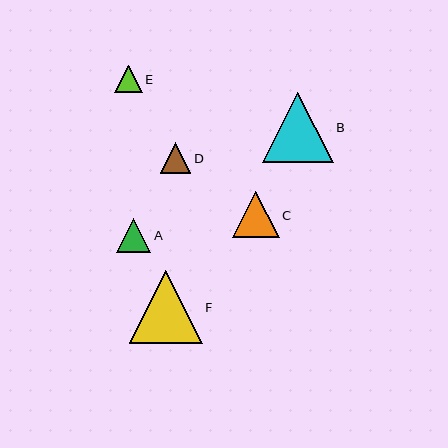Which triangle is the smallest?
Triangle E is the smallest with a size of approximately 27 pixels.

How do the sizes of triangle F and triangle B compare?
Triangle F and triangle B are approximately the same size.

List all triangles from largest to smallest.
From largest to smallest: F, B, C, A, D, E.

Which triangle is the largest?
Triangle F is the largest with a size of approximately 73 pixels.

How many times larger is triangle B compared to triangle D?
Triangle B is approximately 2.3 times the size of triangle D.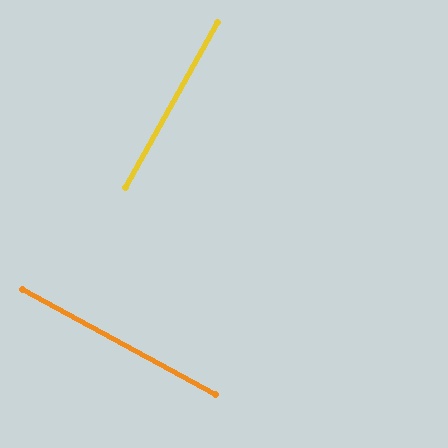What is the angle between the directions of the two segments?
Approximately 90 degrees.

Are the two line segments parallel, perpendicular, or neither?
Perpendicular — they meet at approximately 90°.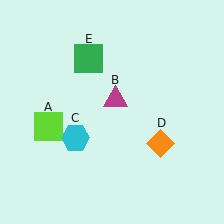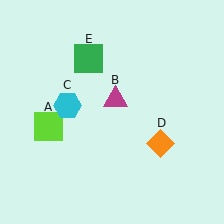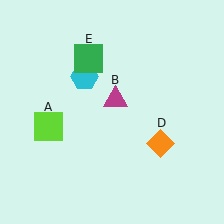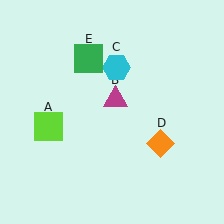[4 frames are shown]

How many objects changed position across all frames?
1 object changed position: cyan hexagon (object C).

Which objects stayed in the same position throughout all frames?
Lime square (object A) and magenta triangle (object B) and orange diamond (object D) and green square (object E) remained stationary.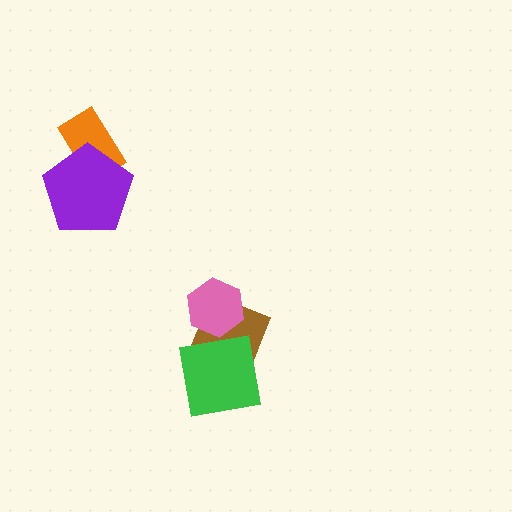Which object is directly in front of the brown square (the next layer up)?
The green square is directly in front of the brown square.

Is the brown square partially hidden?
Yes, it is partially covered by another shape.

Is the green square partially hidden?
No, no other shape covers it.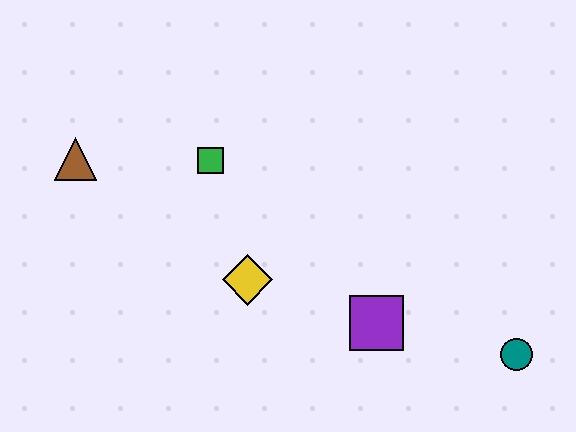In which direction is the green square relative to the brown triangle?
The green square is to the right of the brown triangle.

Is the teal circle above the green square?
No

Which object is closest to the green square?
The yellow diamond is closest to the green square.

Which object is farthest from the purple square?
The brown triangle is farthest from the purple square.